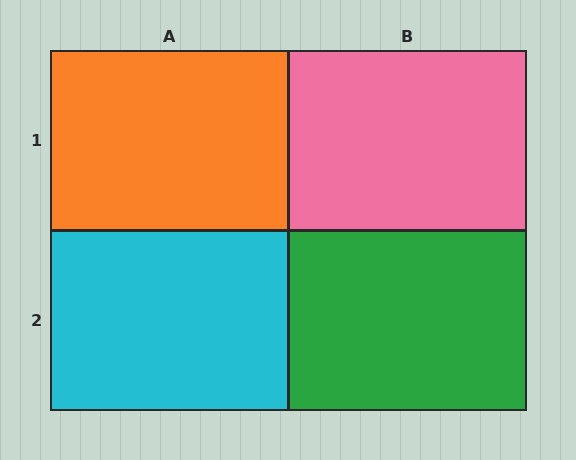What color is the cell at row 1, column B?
Pink.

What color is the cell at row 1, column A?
Orange.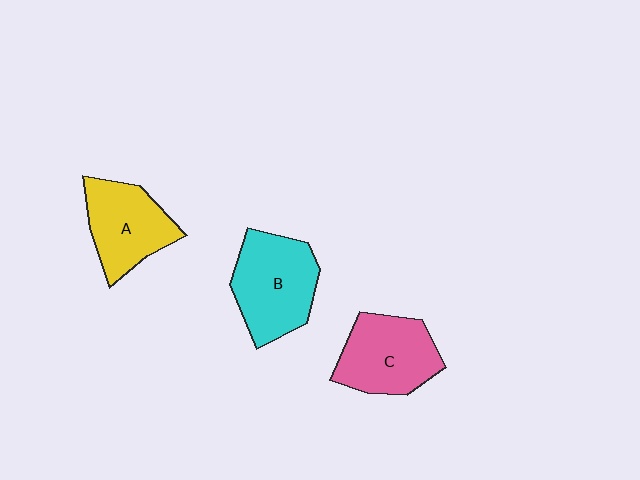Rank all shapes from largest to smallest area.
From largest to smallest: B (cyan), C (pink), A (yellow).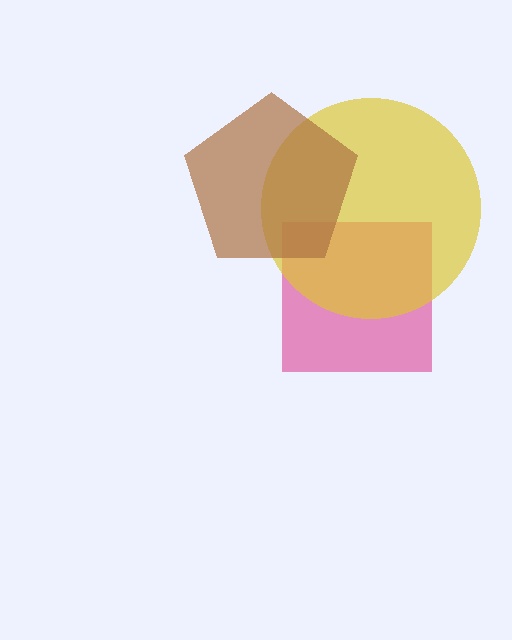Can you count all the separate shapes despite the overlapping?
Yes, there are 3 separate shapes.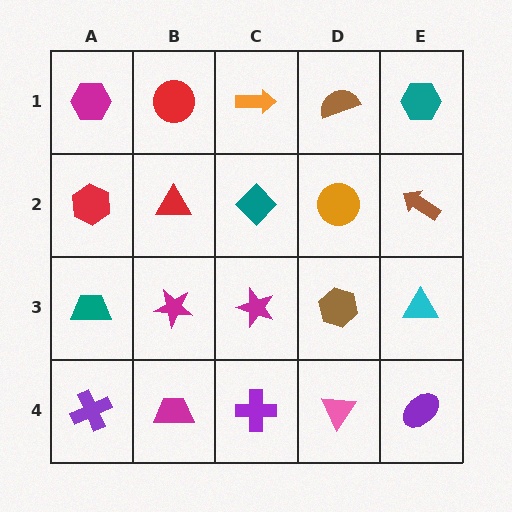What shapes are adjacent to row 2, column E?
A teal hexagon (row 1, column E), a cyan triangle (row 3, column E), an orange circle (row 2, column D).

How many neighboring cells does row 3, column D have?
4.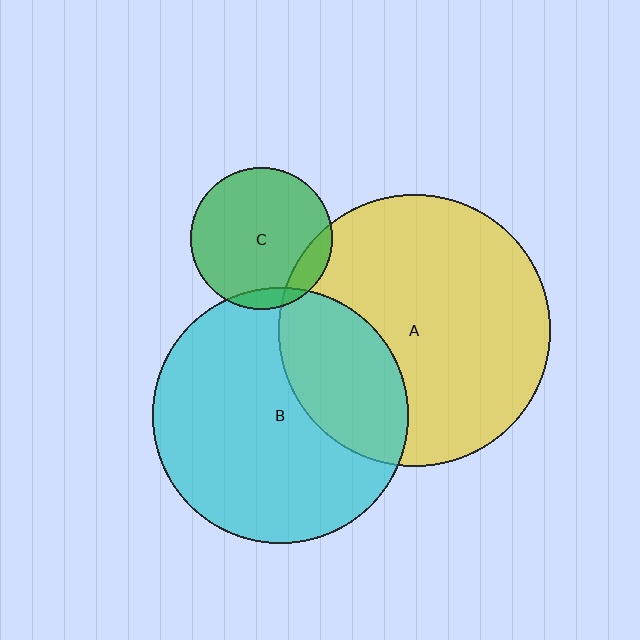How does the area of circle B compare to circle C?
Approximately 3.2 times.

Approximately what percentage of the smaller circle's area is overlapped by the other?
Approximately 10%.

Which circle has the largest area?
Circle A (yellow).